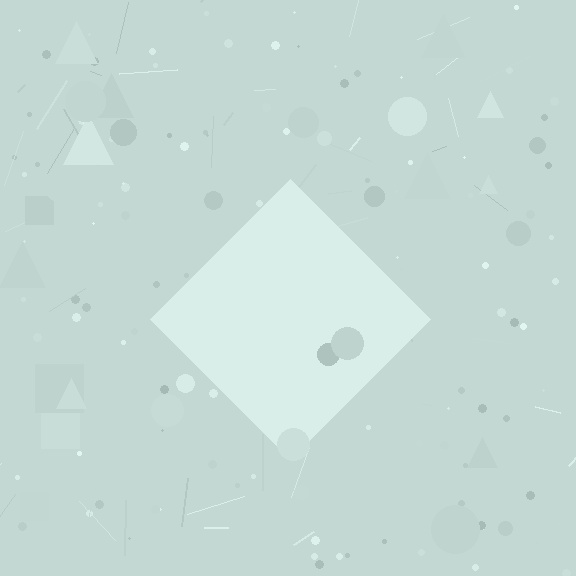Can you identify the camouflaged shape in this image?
The camouflaged shape is a diamond.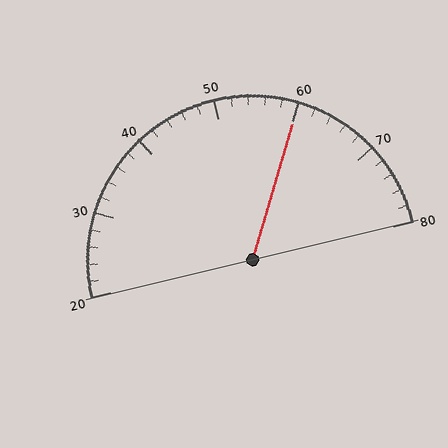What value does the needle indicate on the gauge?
The needle indicates approximately 60.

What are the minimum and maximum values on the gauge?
The gauge ranges from 20 to 80.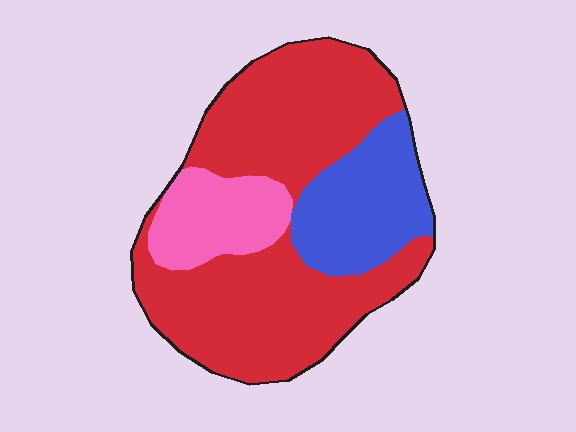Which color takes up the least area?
Pink, at roughly 15%.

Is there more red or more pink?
Red.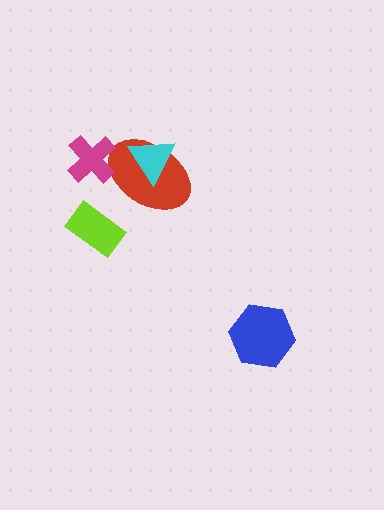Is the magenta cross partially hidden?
No, no other shape covers it.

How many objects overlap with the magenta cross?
1 object overlaps with the magenta cross.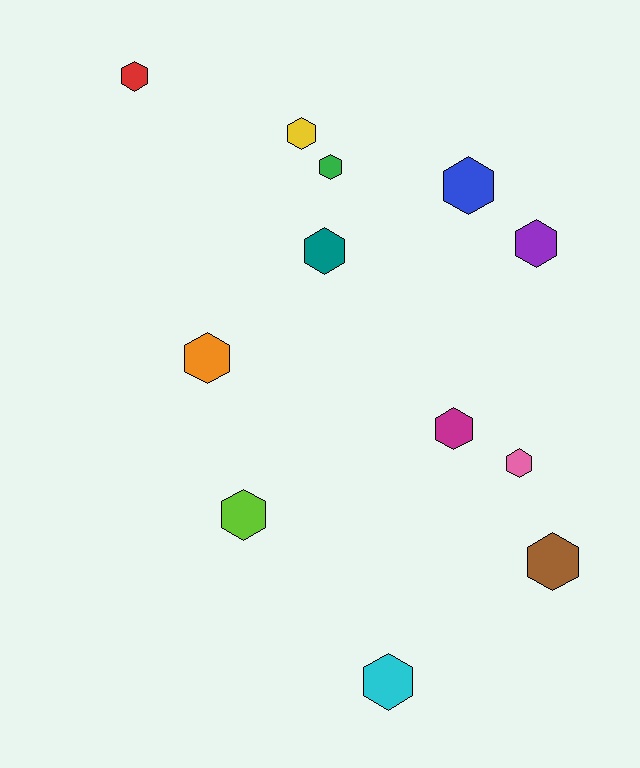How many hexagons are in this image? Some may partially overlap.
There are 12 hexagons.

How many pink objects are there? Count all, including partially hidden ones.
There is 1 pink object.